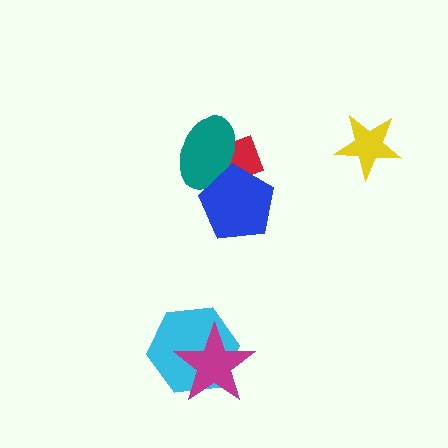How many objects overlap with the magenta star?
1 object overlaps with the magenta star.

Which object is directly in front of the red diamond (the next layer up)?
The teal ellipse is directly in front of the red diamond.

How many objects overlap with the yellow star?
0 objects overlap with the yellow star.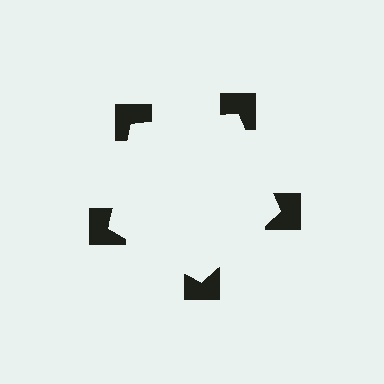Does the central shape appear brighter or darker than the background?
It typically appears slightly brighter than the background, even though no actual brightness change is drawn.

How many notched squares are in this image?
There are 5 — one at each vertex of the illusory pentagon.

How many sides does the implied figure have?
5 sides.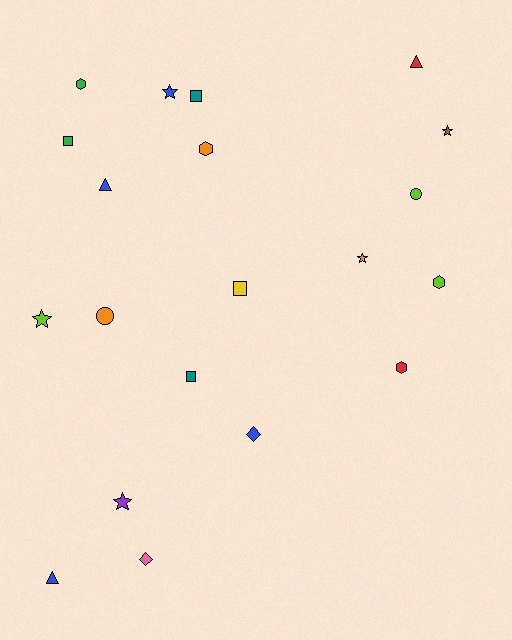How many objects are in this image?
There are 20 objects.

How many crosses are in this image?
There are no crosses.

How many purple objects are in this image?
There is 1 purple object.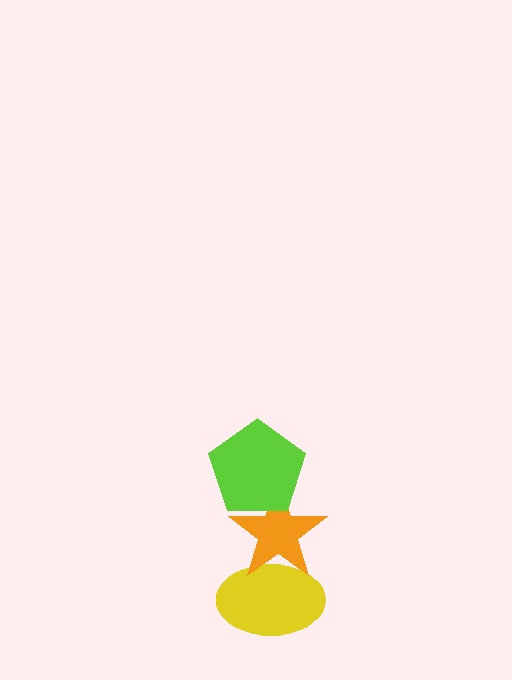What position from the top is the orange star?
The orange star is 2nd from the top.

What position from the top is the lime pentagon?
The lime pentagon is 1st from the top.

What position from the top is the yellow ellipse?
The yellow ellipse is 3rd from the top.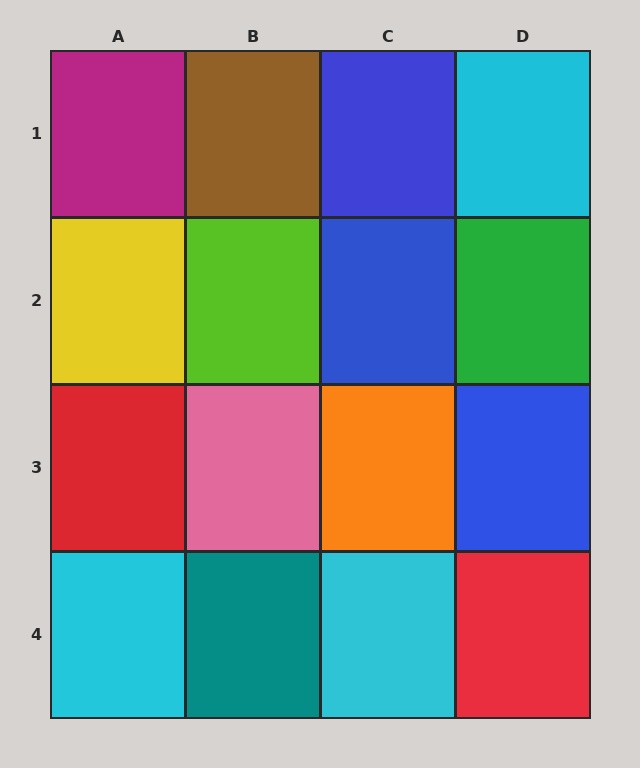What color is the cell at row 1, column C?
Blue.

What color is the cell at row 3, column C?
Orange.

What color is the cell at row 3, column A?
Red.